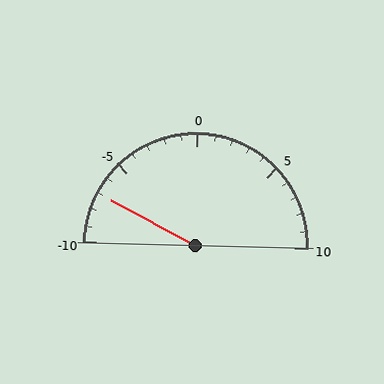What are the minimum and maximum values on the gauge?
The gauge ranges from -10 to 10.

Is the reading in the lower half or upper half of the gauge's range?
The reading is in the lower half of the range (-10 to 10).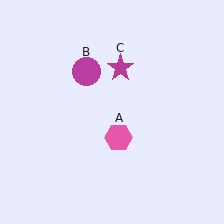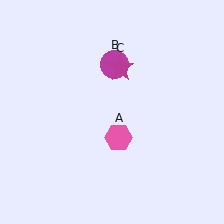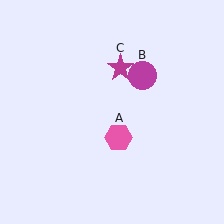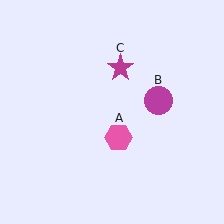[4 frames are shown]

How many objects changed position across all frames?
1 object changed position: magenta circle (object B).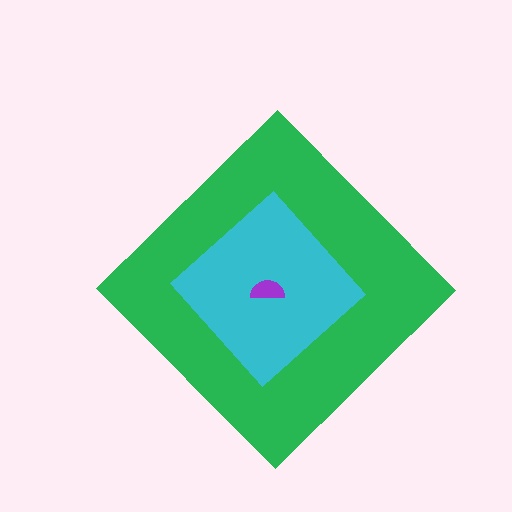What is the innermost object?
The purple semicircle.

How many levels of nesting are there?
3.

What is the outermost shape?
The green diamond.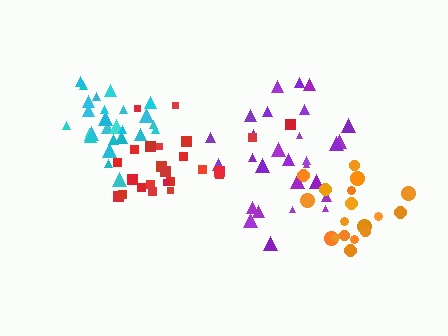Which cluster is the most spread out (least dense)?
Purple.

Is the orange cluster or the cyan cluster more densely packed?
Cyan.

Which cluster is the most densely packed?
Cyan.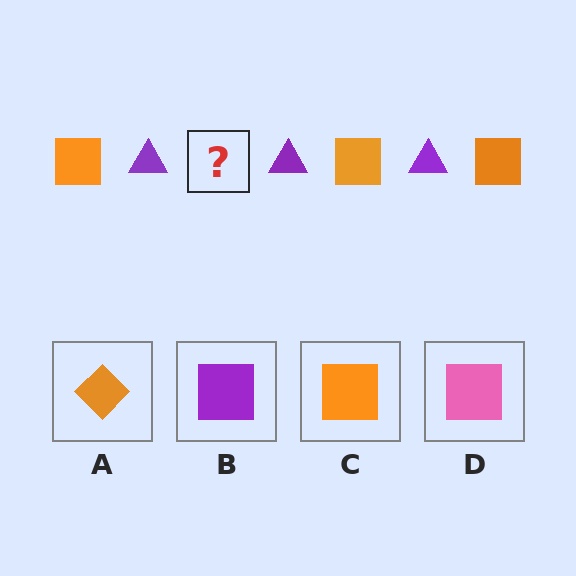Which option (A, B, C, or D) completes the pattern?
C.